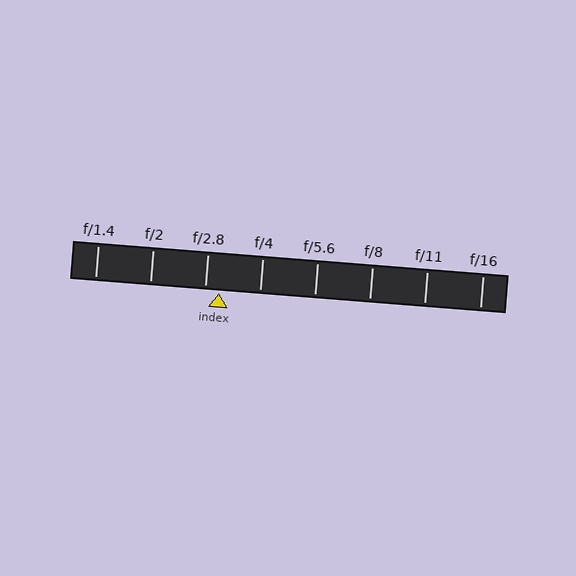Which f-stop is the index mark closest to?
The index mark is closest to f/2.8.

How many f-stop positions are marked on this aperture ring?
There are 8 f-stop positions marked.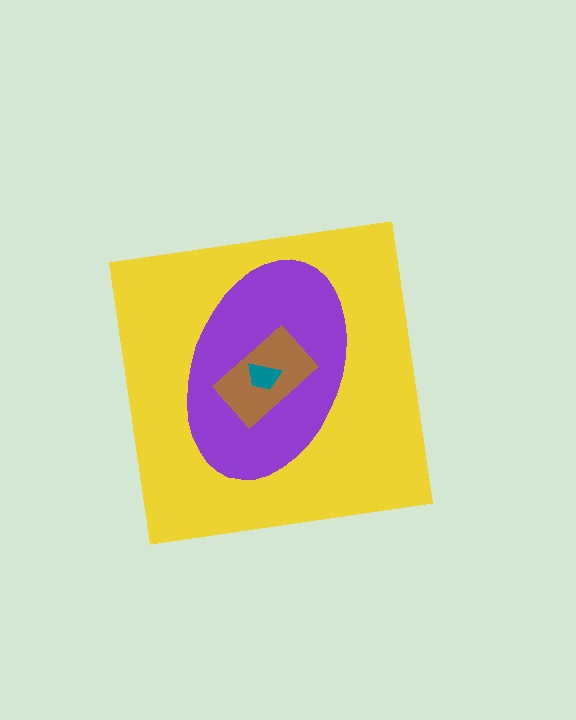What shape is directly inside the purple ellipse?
The brown rectangle.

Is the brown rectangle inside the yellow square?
Yes.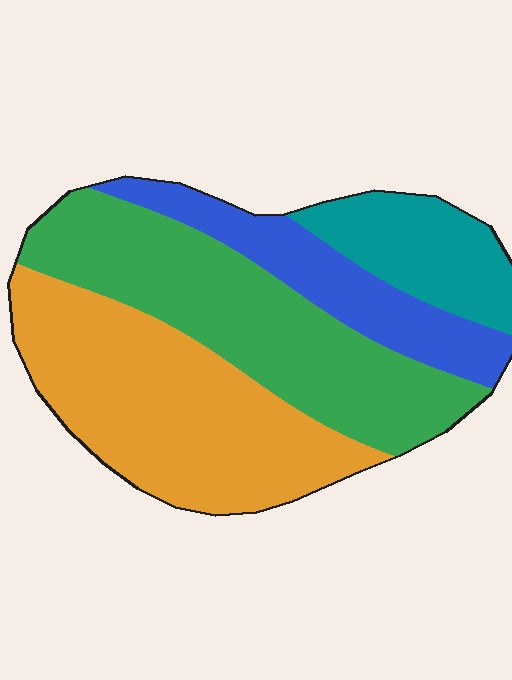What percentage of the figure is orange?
Orange takes up between a quarter and a half of the figure.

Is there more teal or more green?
Green.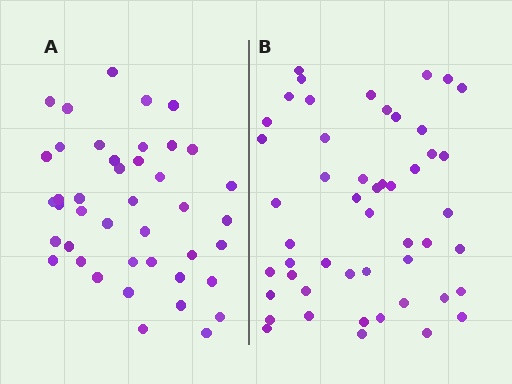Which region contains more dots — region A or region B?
Region B (the right region) has more dots.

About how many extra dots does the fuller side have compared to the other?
Region B has roughly 8 or so more dots than region A.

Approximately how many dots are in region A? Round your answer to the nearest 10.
About 40 dots. (The exact count is 42, which rounds to 40.)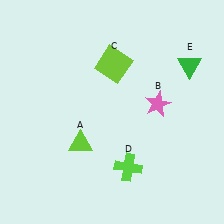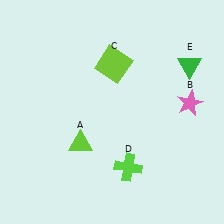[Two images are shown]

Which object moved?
The pink star (B) moved right.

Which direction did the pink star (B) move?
The pink star (B) moved right.